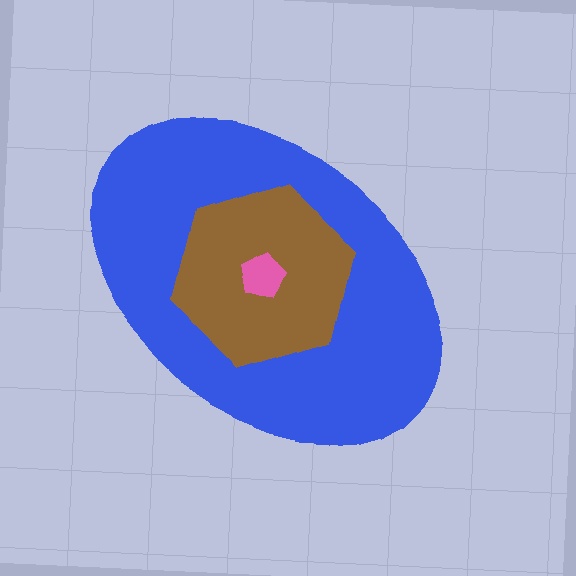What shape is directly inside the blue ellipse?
The brown hexagon.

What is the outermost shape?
The blue ellipse.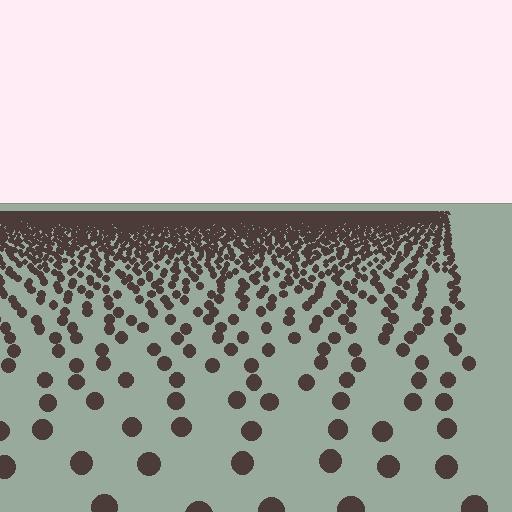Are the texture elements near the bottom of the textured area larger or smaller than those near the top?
Larger. Near the bottom, elements are closer to the viewer and appear at a bigger on-screen size.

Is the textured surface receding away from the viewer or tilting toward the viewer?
The surface is receding away from the viewer. Texture elements get smaller and denser toward the top.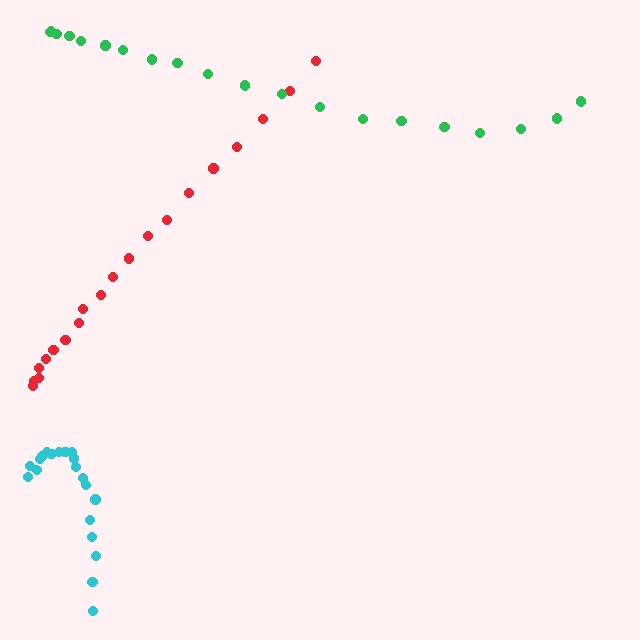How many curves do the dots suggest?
There are 3 distinct paths.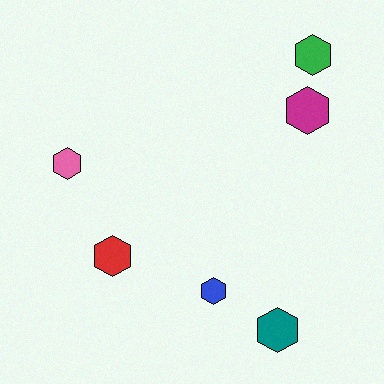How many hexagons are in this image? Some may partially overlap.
There are 6 hexagons.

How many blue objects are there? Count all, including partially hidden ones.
There is 1 blue object.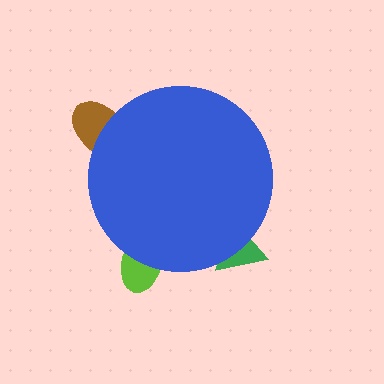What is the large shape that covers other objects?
A blue circle.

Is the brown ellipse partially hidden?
Yes, the brown ellipse is partially hidden behind the blue circle.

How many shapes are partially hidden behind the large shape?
3 shapes are partially hidden.